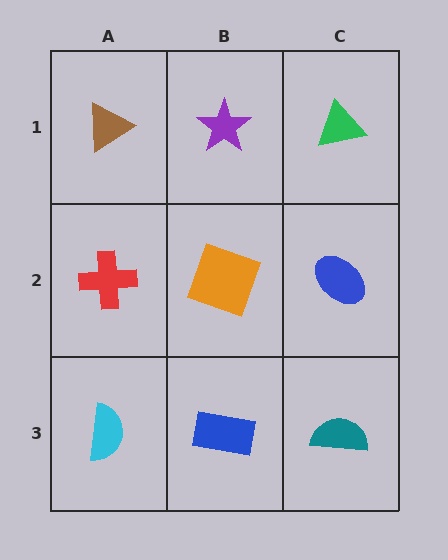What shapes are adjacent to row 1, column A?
A red cross (row 2, column A), a purple star (row 1, column B).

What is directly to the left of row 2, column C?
An orange square.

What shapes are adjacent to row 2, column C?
A green triangle (row 1, column C), a teal semicircle (row 3, column C), an orange square (row 2, column B).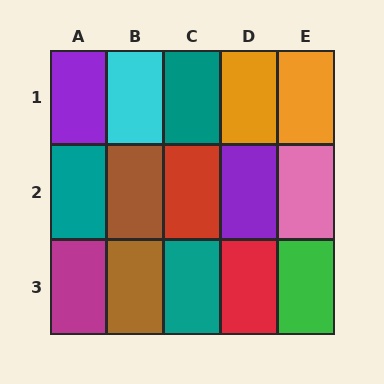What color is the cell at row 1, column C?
Teal.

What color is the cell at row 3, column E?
Green.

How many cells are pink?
1 cell is pink.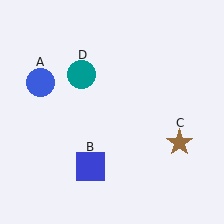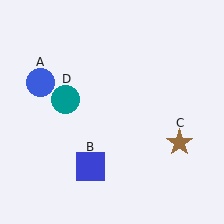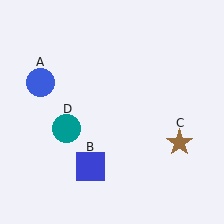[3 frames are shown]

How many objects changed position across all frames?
1 object changed position: teal circle (object D).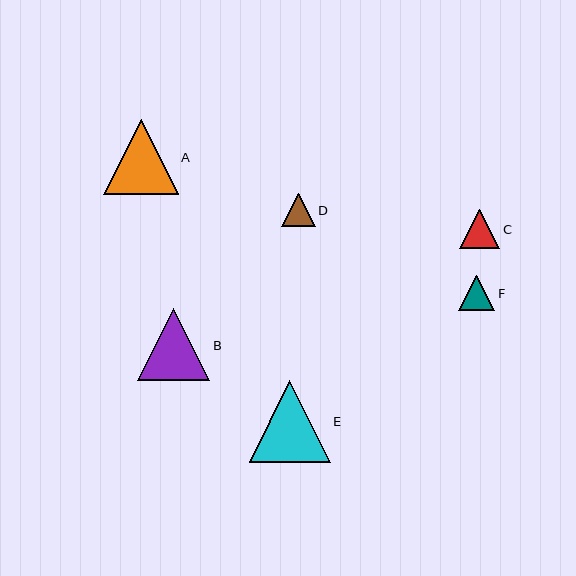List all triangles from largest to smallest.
From largest to smallest: E, A, B, C, F, D.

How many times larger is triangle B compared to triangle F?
Triangle B is approximately 2.0 times the size of triangle F.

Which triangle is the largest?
Triangle E is the largest with a size of approximately 81 pixels.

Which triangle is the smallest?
Triangle D is the smallest with a size of approximately 33 pixels.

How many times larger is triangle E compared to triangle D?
Triangle E is approximately 2.4 times the size of triangle D.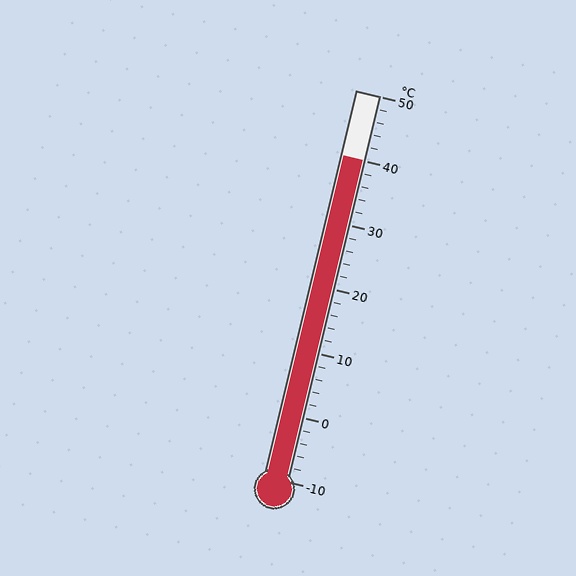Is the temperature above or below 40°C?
The temperature is at 40°C.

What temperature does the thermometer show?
The thermometer shows approximately 40°C.